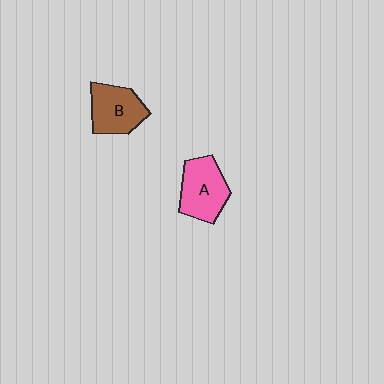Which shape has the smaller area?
Shape B (brown).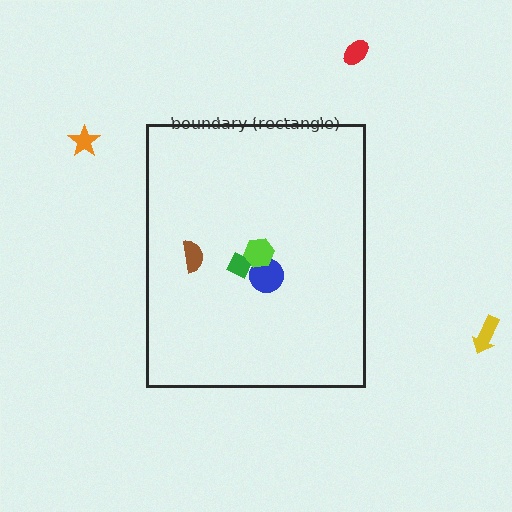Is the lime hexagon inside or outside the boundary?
Inside.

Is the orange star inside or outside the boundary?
Outside.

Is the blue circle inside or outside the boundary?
Inside.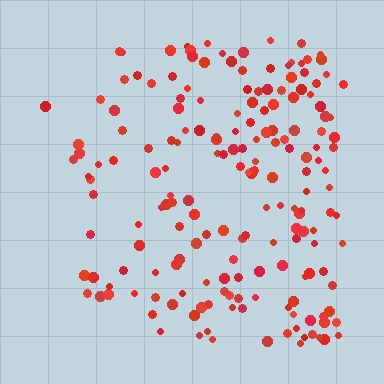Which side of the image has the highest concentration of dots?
The right.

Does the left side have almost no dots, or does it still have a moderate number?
Still a moderate number, just noticeably fewer than the right.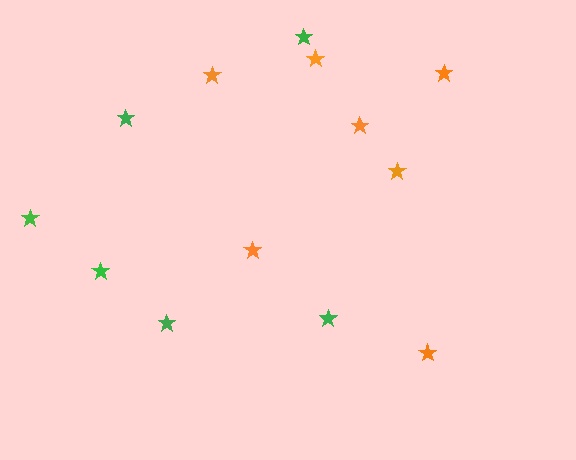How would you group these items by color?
There are 2 groups: one group of green stars (6) and one group of orange stars (7).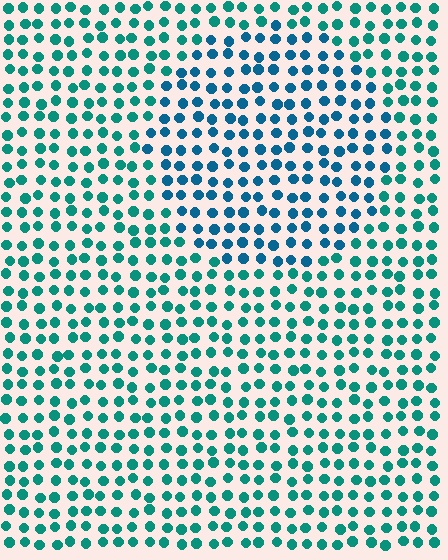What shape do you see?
I see a circle.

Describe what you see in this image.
The image is filled with small teal elements in a uniform arrangement. A circle-shaped region is visible where the elements are tinted to a slightly different hue, forming a subtle color boundary.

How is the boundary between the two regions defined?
The boundary is defined purely by a slight shift in hue (about 29 degrees). Spacing, size, and orientation are identical on both sides.